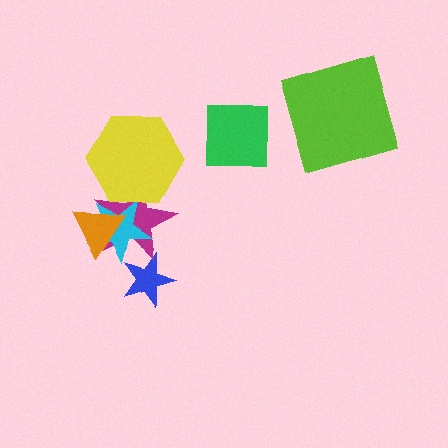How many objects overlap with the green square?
0 objects overlap with the green square.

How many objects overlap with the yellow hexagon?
2 objects overlap with the yellow hexagon.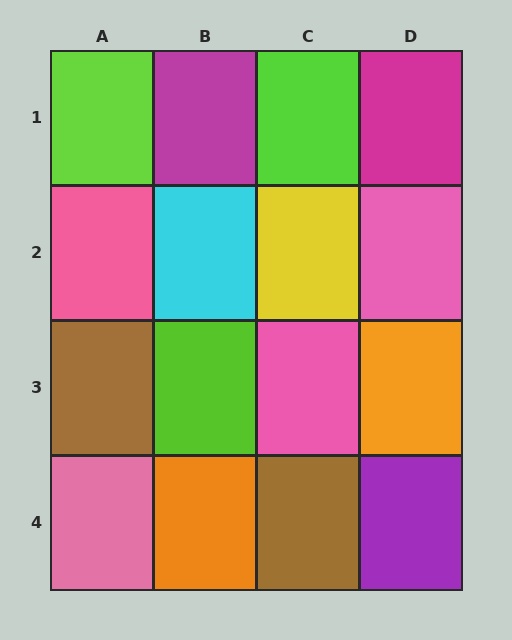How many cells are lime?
3 cells are lime.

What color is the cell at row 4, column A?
Pink.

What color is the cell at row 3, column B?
Lime.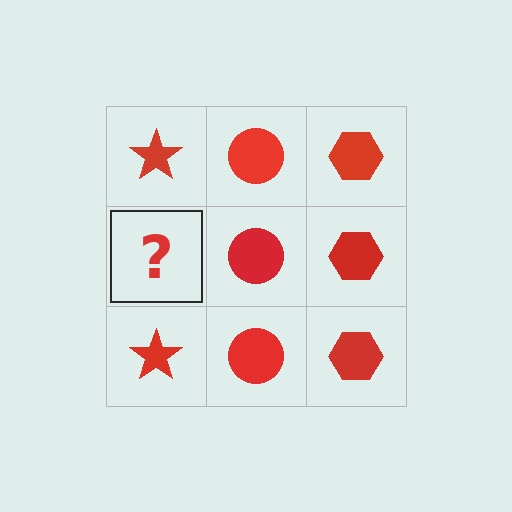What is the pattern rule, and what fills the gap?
The rule is that each column has a consistent shape. The gap should be filled with a red star.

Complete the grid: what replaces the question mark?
The question mark should be replaced with a red star.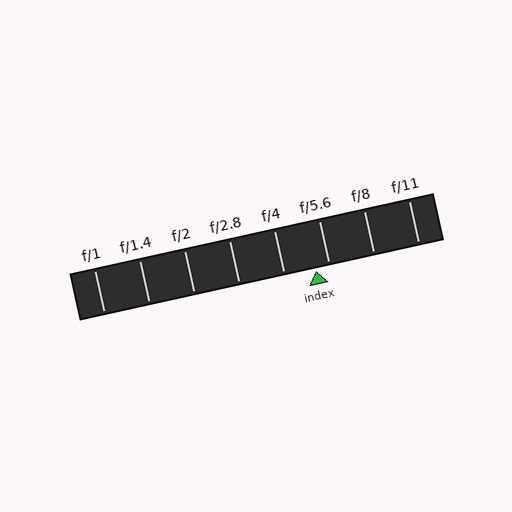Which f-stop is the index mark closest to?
The index mark is closest to f/5.6.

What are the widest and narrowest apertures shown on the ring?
The widest aperture shown is f/1 and the narrowest is f/11.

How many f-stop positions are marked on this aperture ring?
There are 8 f-stop positions marked.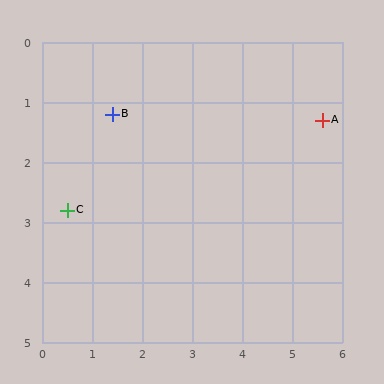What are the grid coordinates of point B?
Point B is at approximately (1.4, 1.2).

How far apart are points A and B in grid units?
Points A and B are about 4.2 grid units apart.